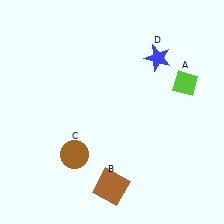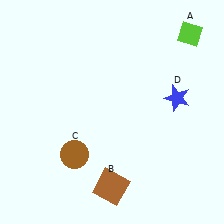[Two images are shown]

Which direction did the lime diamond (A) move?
The lime diamond (A) moved up.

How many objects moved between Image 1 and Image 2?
2 objects moved between the two images.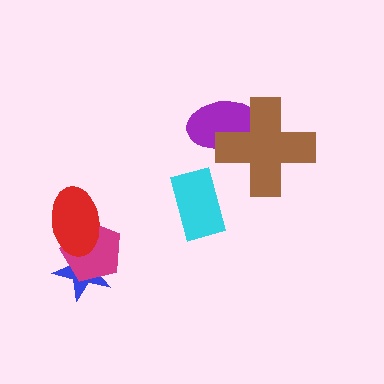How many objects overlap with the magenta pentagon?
2 objects overlap with the magenta pentagon.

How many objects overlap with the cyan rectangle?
0 objects overlap with the cyan rectangle.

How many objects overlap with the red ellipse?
2 objects overlap with the red ellipse.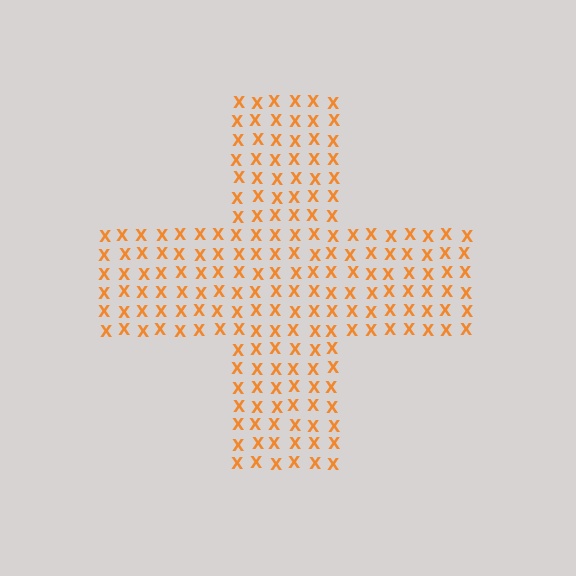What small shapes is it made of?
It is made of small letter X's.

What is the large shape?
The large shape is a cross.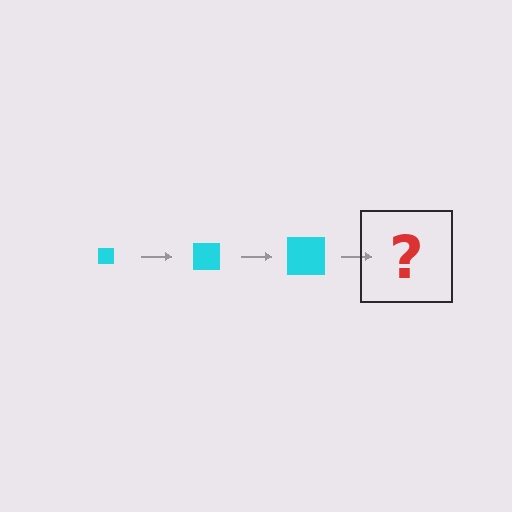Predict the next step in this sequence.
The next step is a cyan square, larger than the previous one.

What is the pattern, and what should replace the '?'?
The pattern is that the square gets progressively larger each step. The '?' should be a cyan square, larger than the previous one.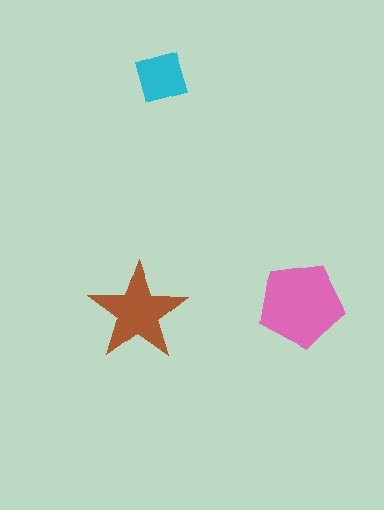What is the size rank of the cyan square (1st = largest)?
3rd.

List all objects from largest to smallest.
The pink pentagon, the brown star, the cyan square.